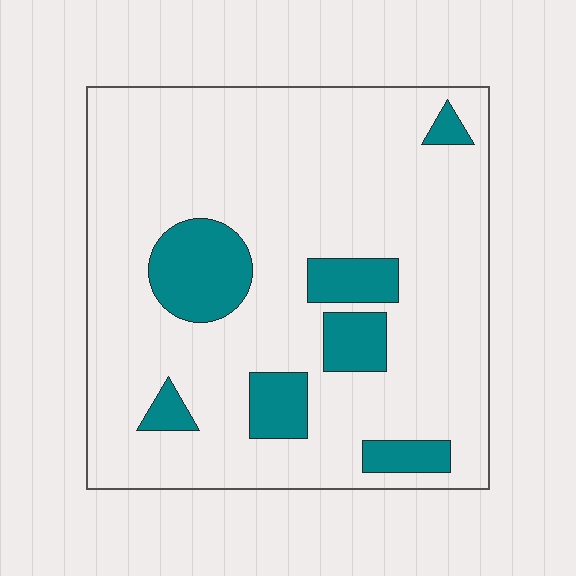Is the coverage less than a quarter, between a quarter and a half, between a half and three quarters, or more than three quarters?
Less than a quarter.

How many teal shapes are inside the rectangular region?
7.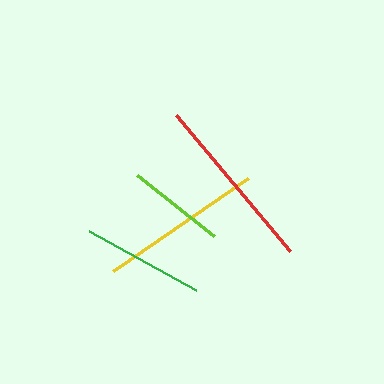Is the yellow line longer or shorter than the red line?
The red line is longer than the yellow line.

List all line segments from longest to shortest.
From longest to shortest: red, yellow, green, lime.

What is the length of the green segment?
The green segment is approximately 122 pixels long.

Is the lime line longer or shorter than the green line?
The green line is longer than the lime line.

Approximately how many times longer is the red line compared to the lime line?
The red line is approximately 1.8 times the length of the lime line.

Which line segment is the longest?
The red line is the longest at approximately 177 pixels.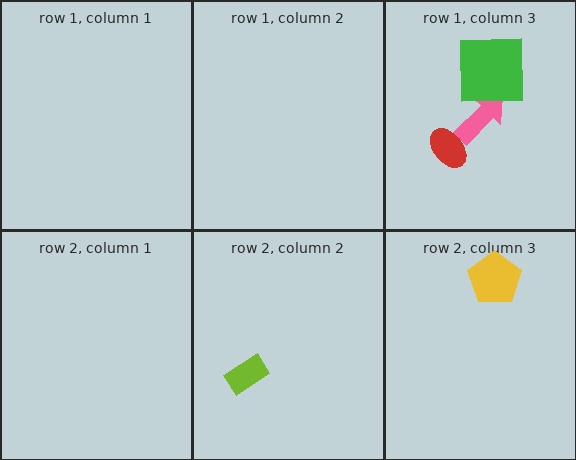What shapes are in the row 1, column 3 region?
The pink arrow, the green square, the red ellipse.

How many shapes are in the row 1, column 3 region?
3.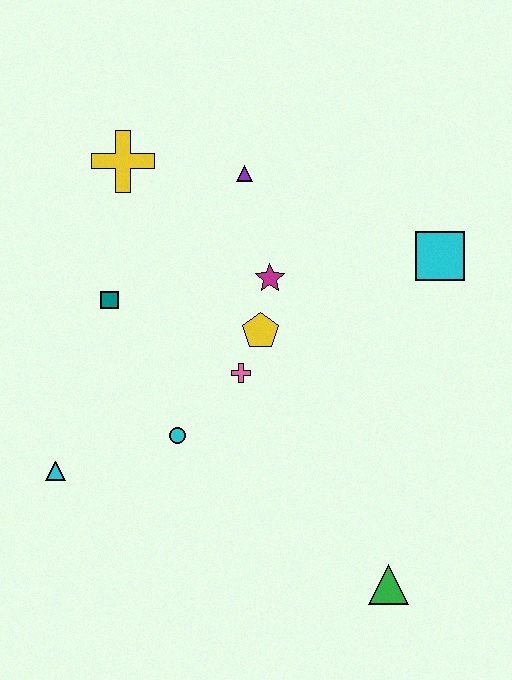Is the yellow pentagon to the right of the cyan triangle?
Yes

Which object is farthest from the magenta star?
The green triangle is farthest from the magenta star.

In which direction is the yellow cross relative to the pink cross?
The yellow cross is above the pink cross.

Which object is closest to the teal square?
The yellow cross is closest to the teal square.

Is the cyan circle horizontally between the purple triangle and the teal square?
Yes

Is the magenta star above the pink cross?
Yes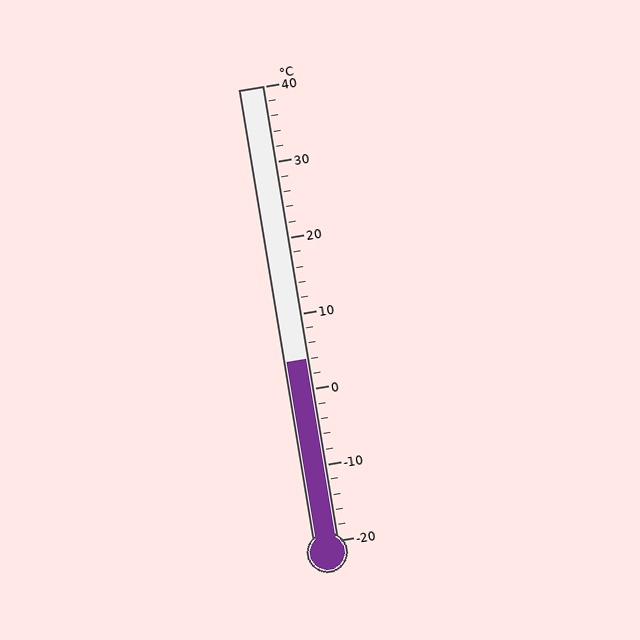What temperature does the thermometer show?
The thermometer shows approximately 4°C.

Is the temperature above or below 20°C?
The temperature is below 20°C.